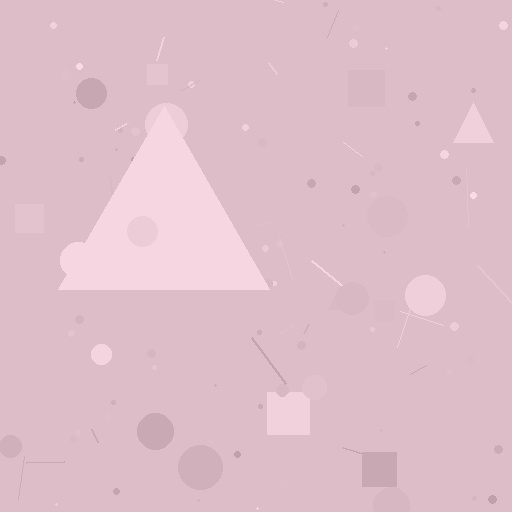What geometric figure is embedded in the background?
A triangle is embedded in the background.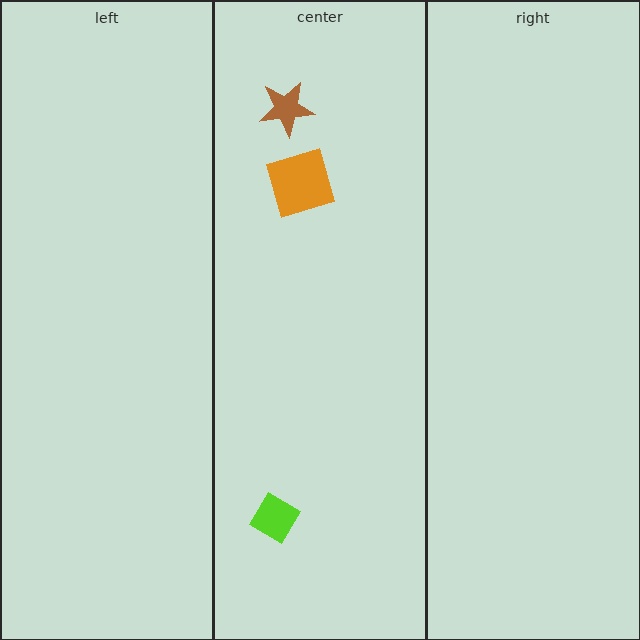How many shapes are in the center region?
3.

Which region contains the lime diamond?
The center region.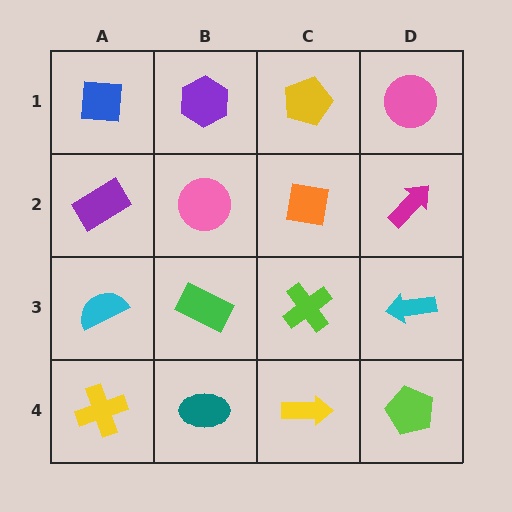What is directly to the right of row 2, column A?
A pink circle.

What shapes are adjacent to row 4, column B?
A green rectangle (row 3, column B), a yellow cross (row 4, column A), a yellow arrow (row 4, column C).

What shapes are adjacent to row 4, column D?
A cyan arrow (row 3, column D), a yellow arrow (row 4, column C).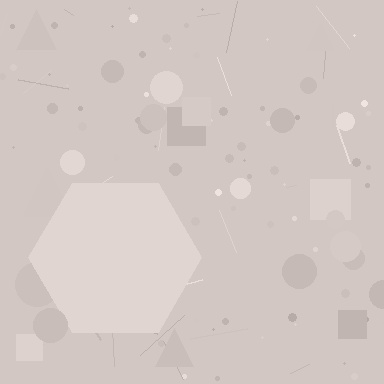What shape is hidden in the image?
A hexagon is hidden in the image.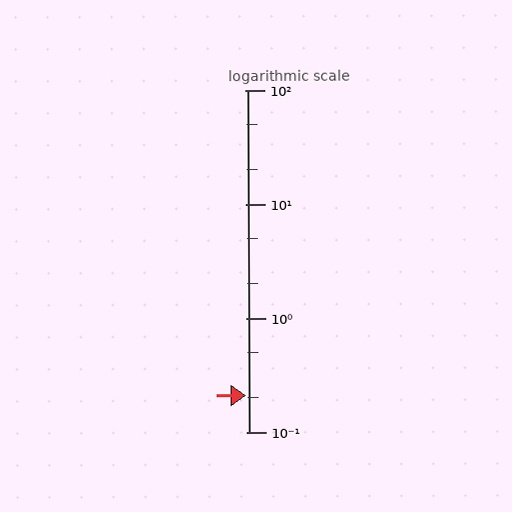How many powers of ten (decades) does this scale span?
The scale spans 3 decades, from 0.1 to 100.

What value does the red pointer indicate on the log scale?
The pointer indicates approximately 0.21.